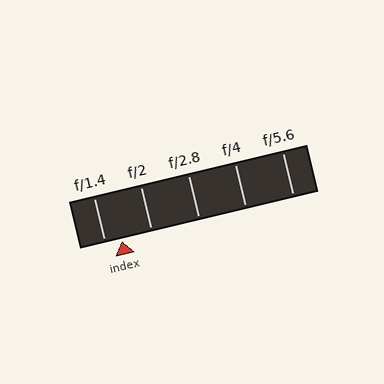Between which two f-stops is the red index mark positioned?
The index mark is between f/1.4 and f/2.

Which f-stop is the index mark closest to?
The index mark is closest to f/1.4.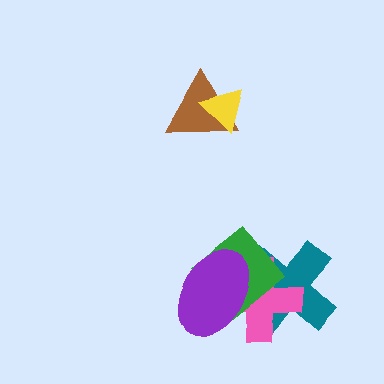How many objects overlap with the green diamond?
3 objects overlap with the green diamond.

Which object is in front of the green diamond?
The purple ellipse is in front of the green diamond.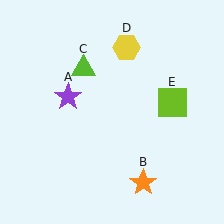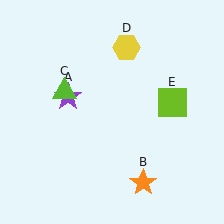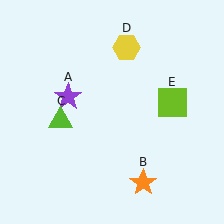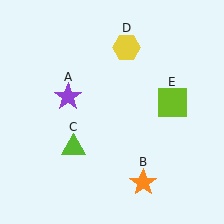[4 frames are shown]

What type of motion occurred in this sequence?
The lime triangle (object C) rotated counterclockwise around the center of the scene.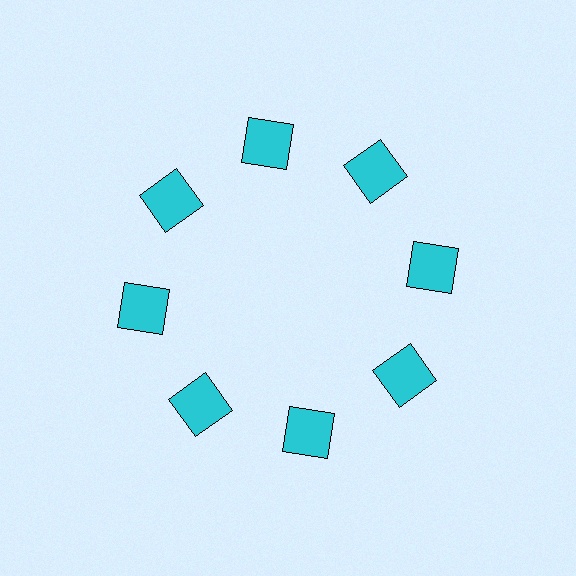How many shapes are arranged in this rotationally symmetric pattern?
There are 8 shapes, arranged in 8 groups of 1.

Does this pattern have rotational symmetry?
Yes, this pattern has 8-fold rotational symmetry. It looks the same after rotating 45 degrees around the center.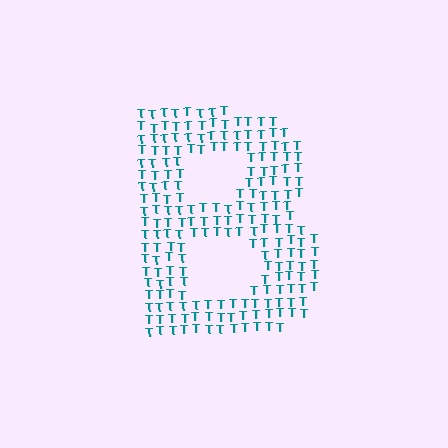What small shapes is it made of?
It is made of small letter T's.